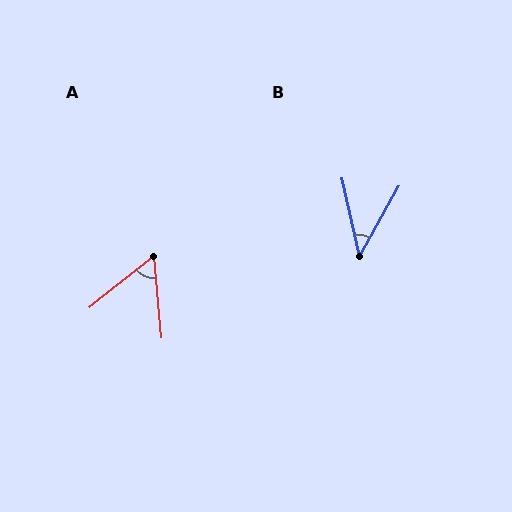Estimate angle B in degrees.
Approximately 42 degrees.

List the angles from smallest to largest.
B (42°), A (57°).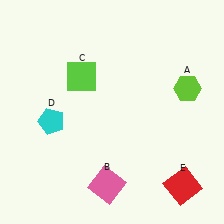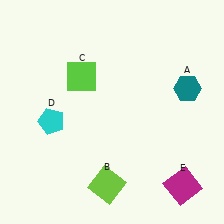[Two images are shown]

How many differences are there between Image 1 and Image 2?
There are 3 differences between the two images.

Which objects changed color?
A changed from lime to teal. B changed from pink to lime. E changed from red to magenta.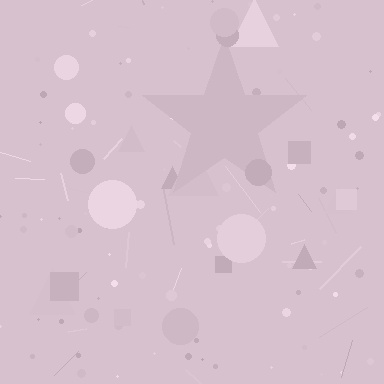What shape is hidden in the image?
A star is hidden in the image.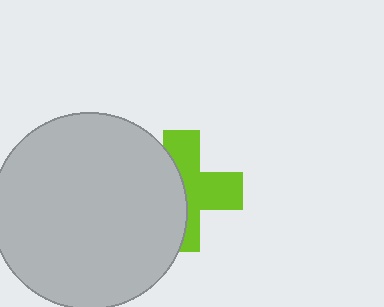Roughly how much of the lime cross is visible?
About half of it is visible (roughly 53%).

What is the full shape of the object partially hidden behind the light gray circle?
The partially hidden object is a lime cross.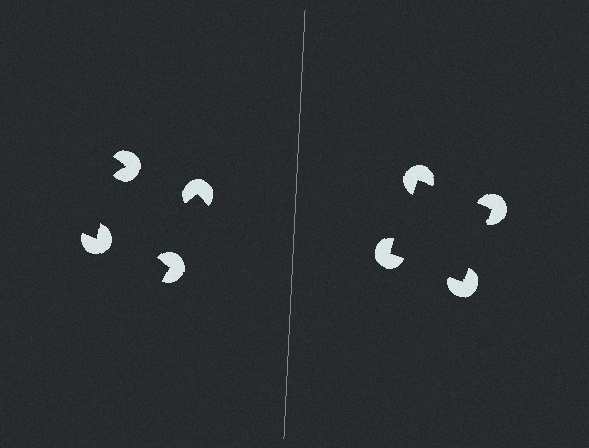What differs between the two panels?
The pac-man discs are positioned identically on both sides; only the wedge orientations differ. On the right they align to a square; on the left they are misaligned.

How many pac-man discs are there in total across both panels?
8 — 4 on each side.